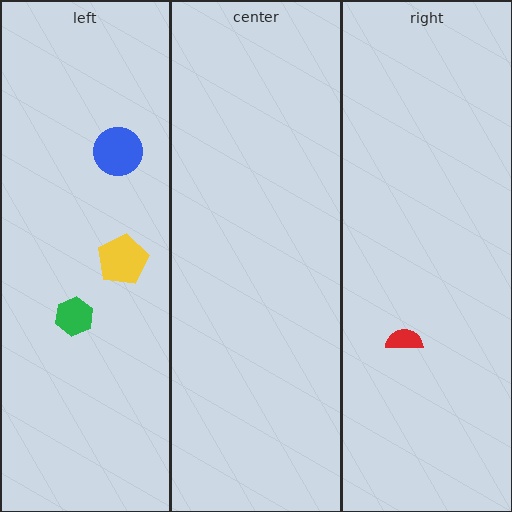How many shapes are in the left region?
3.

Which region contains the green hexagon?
The left region.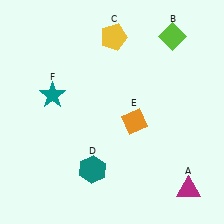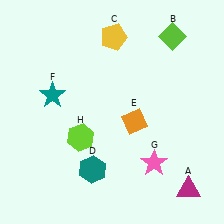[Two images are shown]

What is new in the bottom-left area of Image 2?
A lime hexagon (H) was added in the bottom-left area of Image 2.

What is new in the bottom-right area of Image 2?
A pink star (G) was added in the bottom-right area of Image 2.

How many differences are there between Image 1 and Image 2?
There are 2 differences between the two images.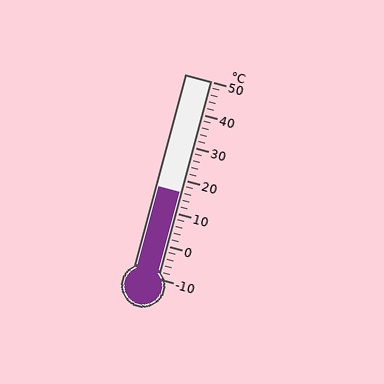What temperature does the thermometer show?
The thermometer shows approximately 16°C.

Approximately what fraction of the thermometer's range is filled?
The thermometer is filled to approximately 45% of its range.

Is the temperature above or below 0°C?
The temperature is above 0°C.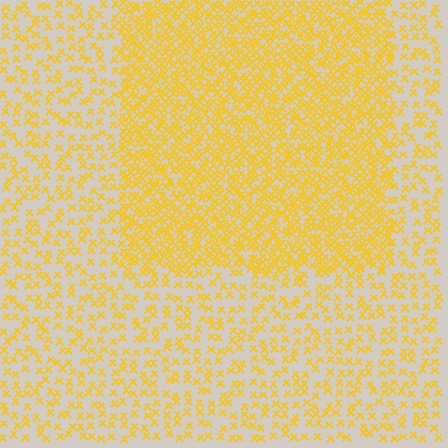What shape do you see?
I see a rectangle.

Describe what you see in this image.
The image contains small yellow elements arranged at two different densities. A rectangle-shaped region is visible where the elements are more densely packed than the surrounding area.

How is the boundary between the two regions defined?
The boundary is defined by a change in element density (approximately 2.3x ratio). All elements are the same color, size, and shape.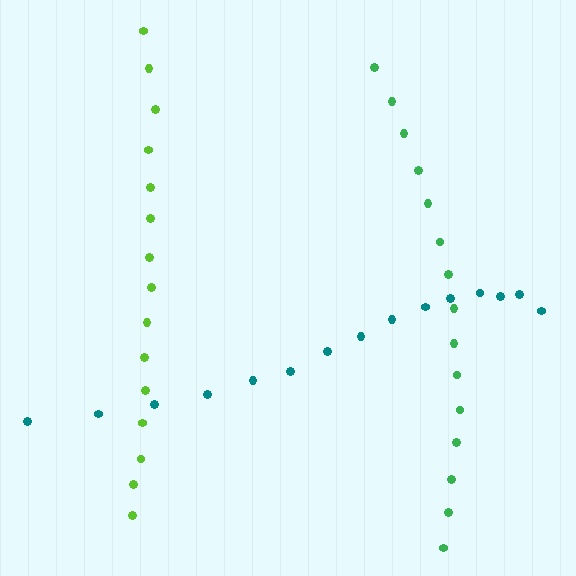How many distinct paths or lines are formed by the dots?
There are 3 distinct paths.